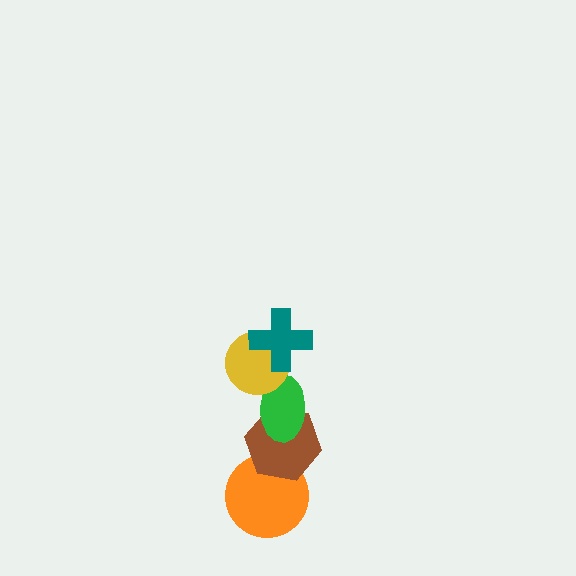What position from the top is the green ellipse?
The green ellipse is 3rd from the top.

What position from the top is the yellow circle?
The yellow circle is 2nd from the top.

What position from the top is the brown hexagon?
The brown hexagon is 4th from the top.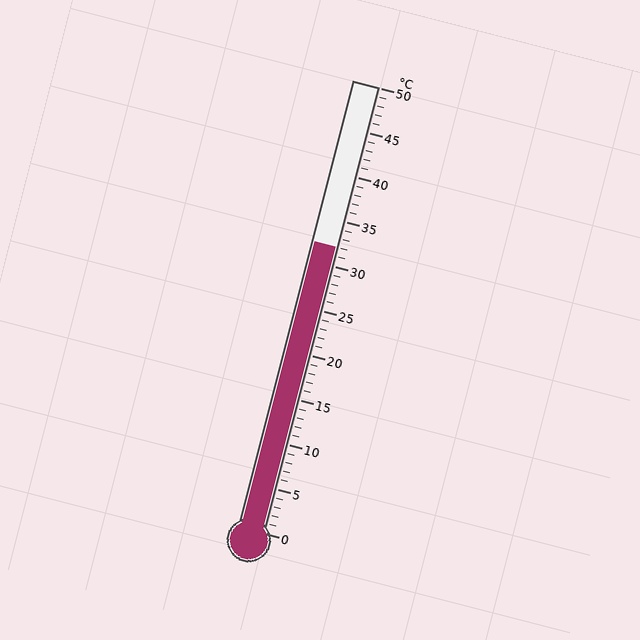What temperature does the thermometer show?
The thermometer shows approximately 32°C.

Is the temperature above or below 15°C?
The temperature is above 15°C.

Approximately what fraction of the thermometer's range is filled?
The thermometer is filled to approximately 65% of its range.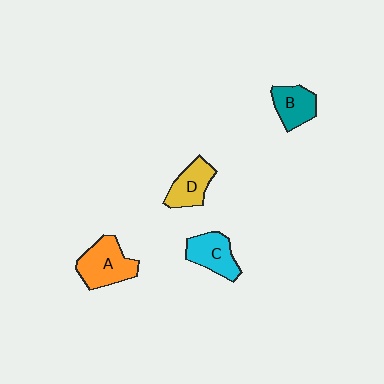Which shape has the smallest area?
Shape B (teal).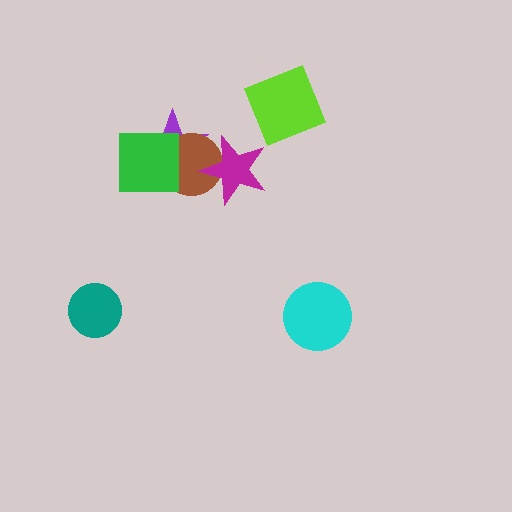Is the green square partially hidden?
No, no other shape covers it.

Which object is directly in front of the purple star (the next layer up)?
The brown circle is directly in front of the purple star.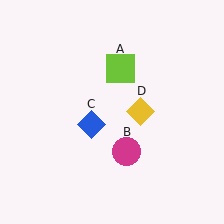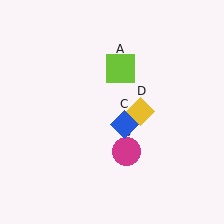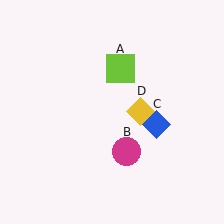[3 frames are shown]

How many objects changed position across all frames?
1 object changed position: blue diamond (object C).